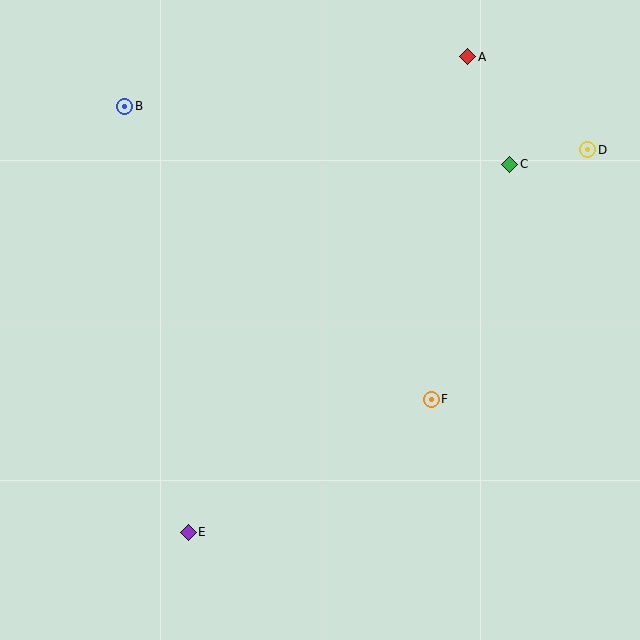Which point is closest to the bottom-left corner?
Point E is closest to the bottom-left corner.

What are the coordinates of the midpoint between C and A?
The midpoint between C and A is at (489, 110).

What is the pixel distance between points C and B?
The distance between C and B is 390 pixels.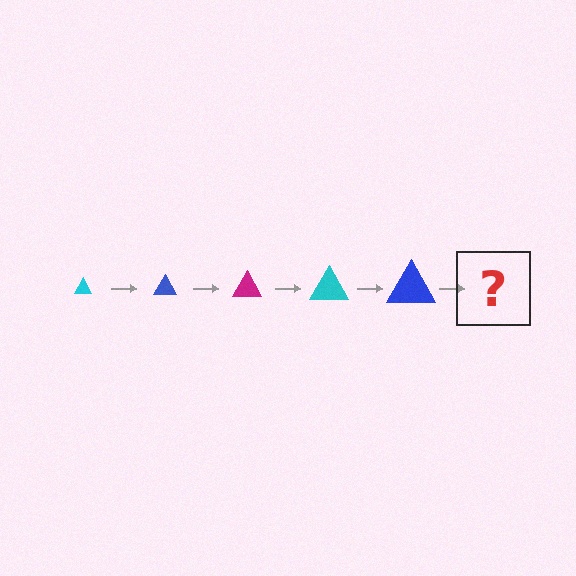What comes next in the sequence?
The next element should be a magenta triangle, larger than the previous one.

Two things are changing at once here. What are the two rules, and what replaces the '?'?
The two rules are that the triangle grows larger each step and the color cycles through cyan, blue, and magenta. The '?' should be a magenta triangle, larger than the previous one.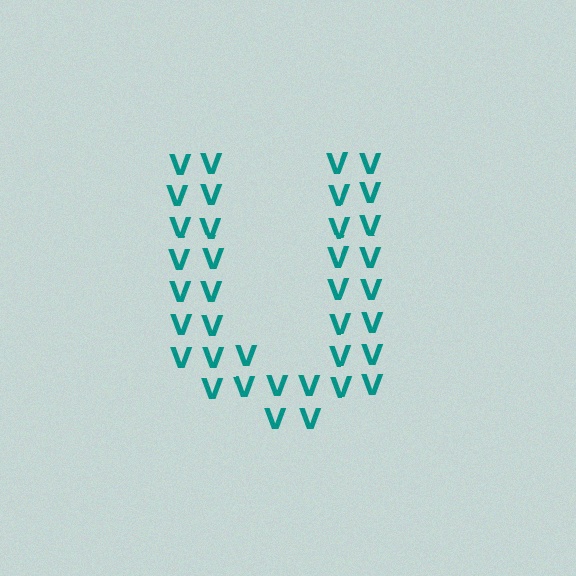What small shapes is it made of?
It is made of small letter V's.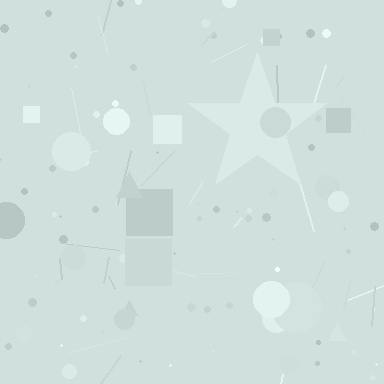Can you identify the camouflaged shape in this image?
The camouflaged shape is a star.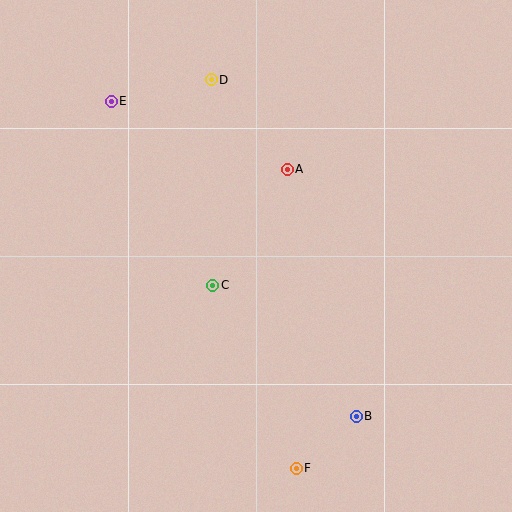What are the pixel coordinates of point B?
Point B is at (356, 416).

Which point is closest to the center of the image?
Point C at (213, 285) is closest to the center.